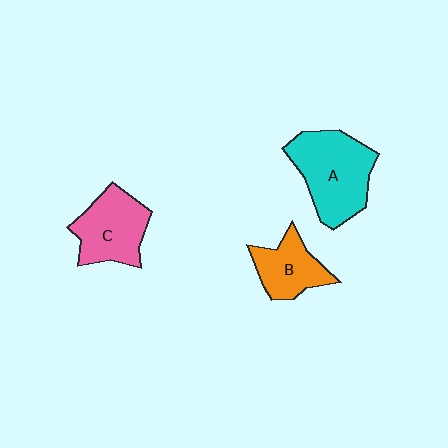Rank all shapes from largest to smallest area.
From largest to smallest: A (cyan), C (pink), B (orange).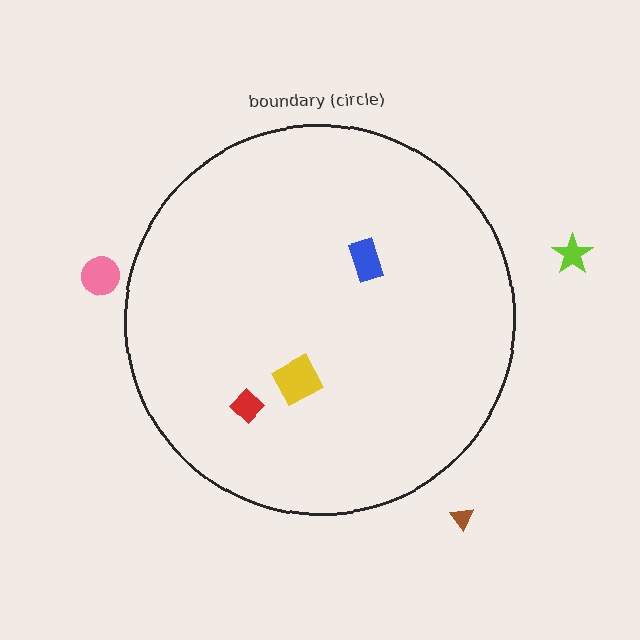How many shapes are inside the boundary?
3 inside, 3 outside.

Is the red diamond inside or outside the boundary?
Inside.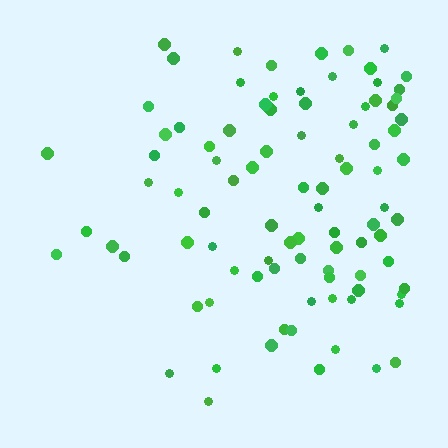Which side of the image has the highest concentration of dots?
The right.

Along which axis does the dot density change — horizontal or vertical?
Horizontal.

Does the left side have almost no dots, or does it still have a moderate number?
Still a moderate number, just noticeably fewer than the right.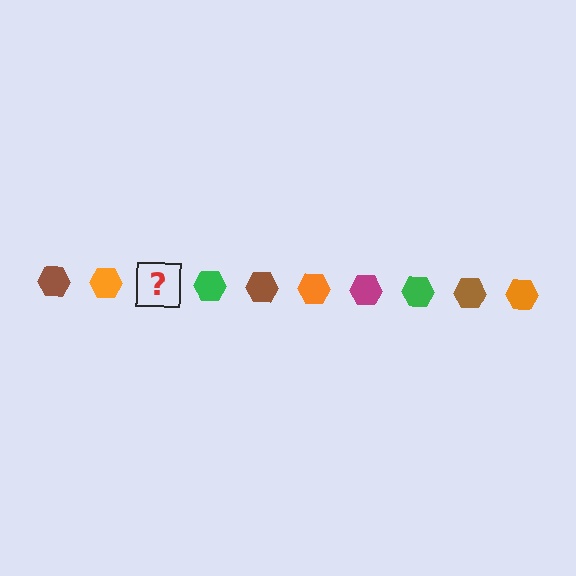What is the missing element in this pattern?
The missing element is a magenta hexagon.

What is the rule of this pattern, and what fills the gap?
The rule is that the pattern cycles through brown, orange, magenta, green hexagons. The gap should be filled with a magenta hexagon.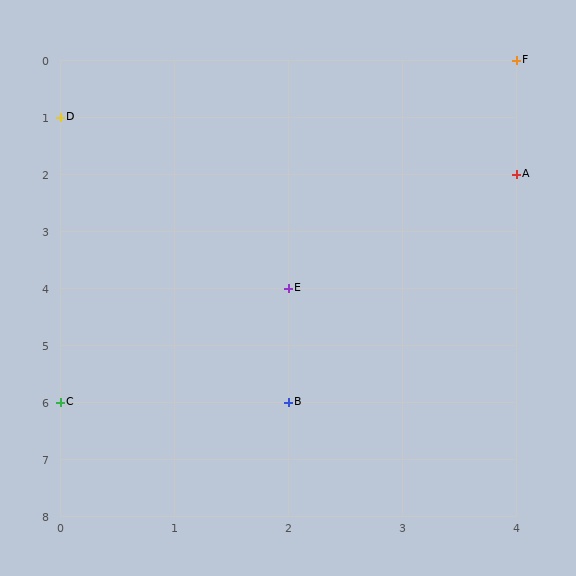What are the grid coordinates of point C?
Point C is at grid coordinates (0, 6).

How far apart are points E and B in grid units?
Points E and B are 2 rows apart.